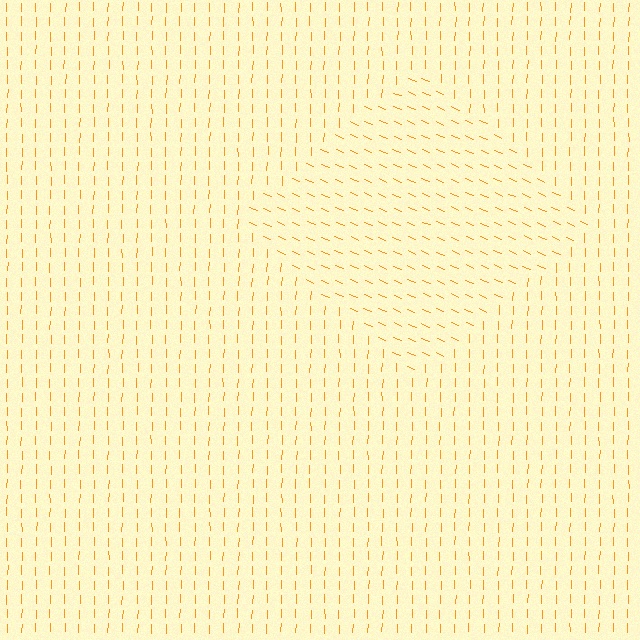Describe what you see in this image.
The image is filled with small orange line segments. A diamond region in the image has lines oriented differently from the surrounding lines, creating a visible texture boundary.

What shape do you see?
I see a diamond.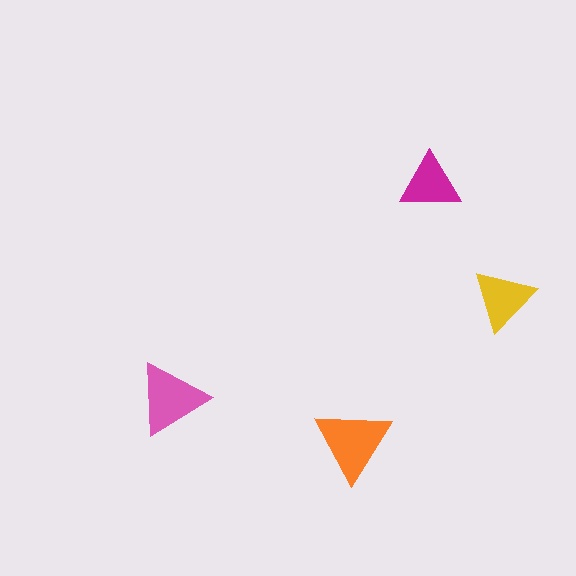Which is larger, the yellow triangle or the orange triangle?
The orange one.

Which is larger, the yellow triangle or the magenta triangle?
The yellow one.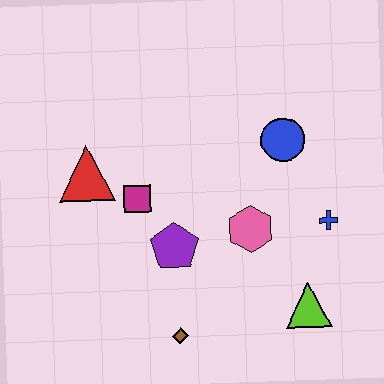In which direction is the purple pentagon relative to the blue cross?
The purple pentagon is to the left of the blue cross.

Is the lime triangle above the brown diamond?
Yes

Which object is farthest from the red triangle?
The lime triangle is farthest from the red triangle.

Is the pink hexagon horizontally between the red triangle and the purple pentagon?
No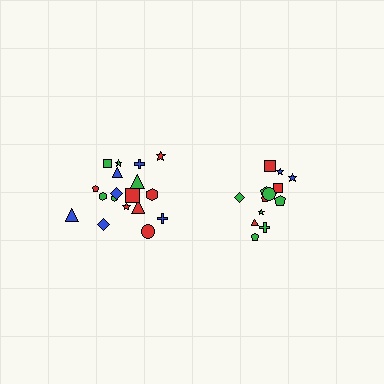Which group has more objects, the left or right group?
The left group.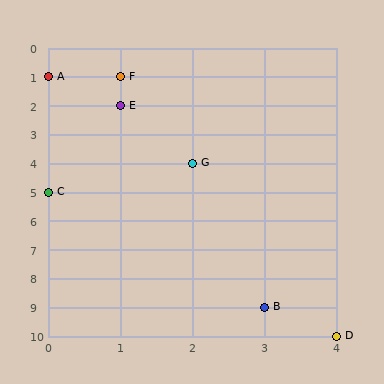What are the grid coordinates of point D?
Point D is at grid coordinates (4, 10).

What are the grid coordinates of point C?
Point C is at grid coordinates (0, 5).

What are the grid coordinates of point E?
Point E is at grid coordinates (1, 2).